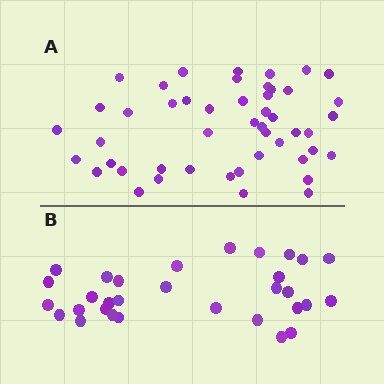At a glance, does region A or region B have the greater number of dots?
Region A (the top region) has more dots.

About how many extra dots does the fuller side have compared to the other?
Region A has approximately 15 more dots than region B.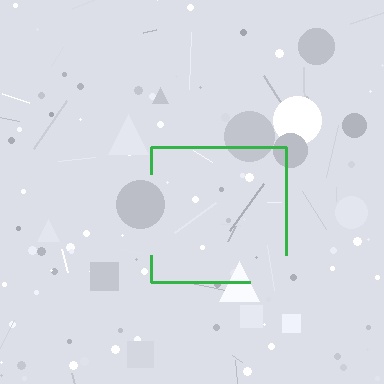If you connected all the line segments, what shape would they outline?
They would outline a square.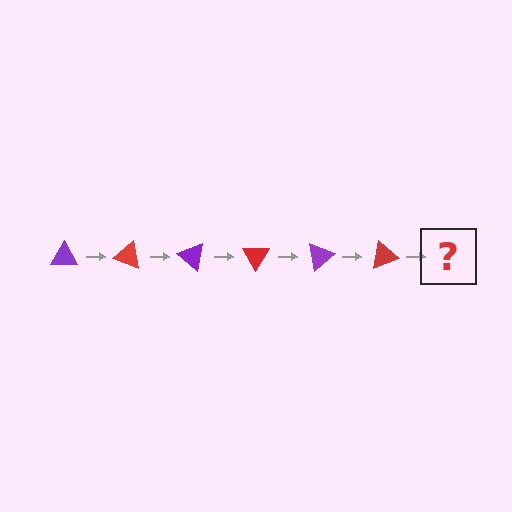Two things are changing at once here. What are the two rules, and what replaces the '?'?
The two rules are that it rotates 20 degrees each step and the color cycles through purple and red. The '?' should be a purple triangle, rotated 120 degrees from the start.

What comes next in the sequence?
The next element should be a purple triangle, rotated 120 degrees from the start.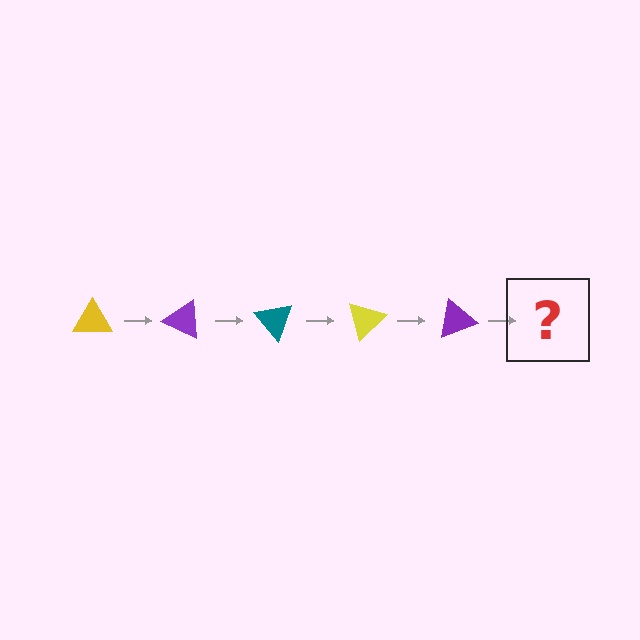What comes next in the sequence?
The next element should be a teal triangle, rotated 125 degrees from the start.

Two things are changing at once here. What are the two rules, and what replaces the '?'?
The two rules are that it rotates 25 degrees each step and the color cycles through yellow, purple, and teal. The '?' should be a teal triangle, rotated 125 degrees from the start.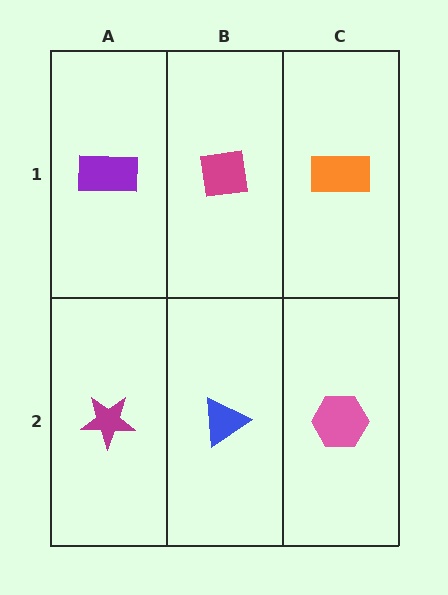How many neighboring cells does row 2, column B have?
3.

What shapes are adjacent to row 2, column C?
An orange rectangle (row 1, column C), a blue triangle (row 2, column B).